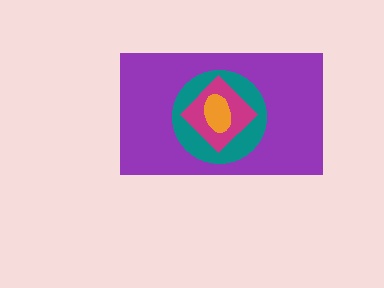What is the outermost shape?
The purple rectangle.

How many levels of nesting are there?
4.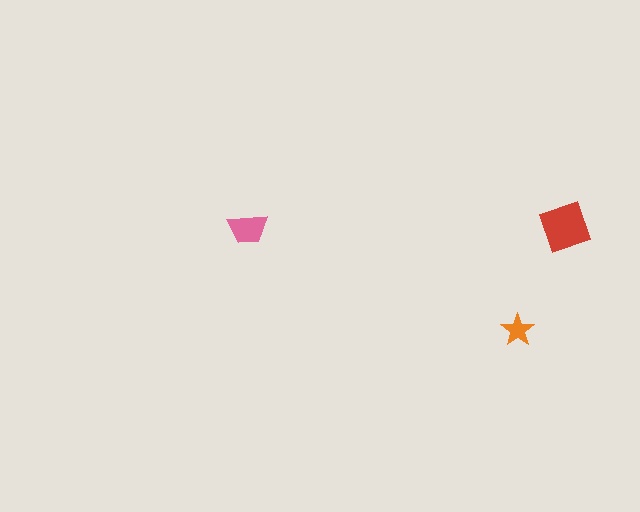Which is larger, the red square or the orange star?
The red square.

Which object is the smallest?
The orange star.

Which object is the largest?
The red square.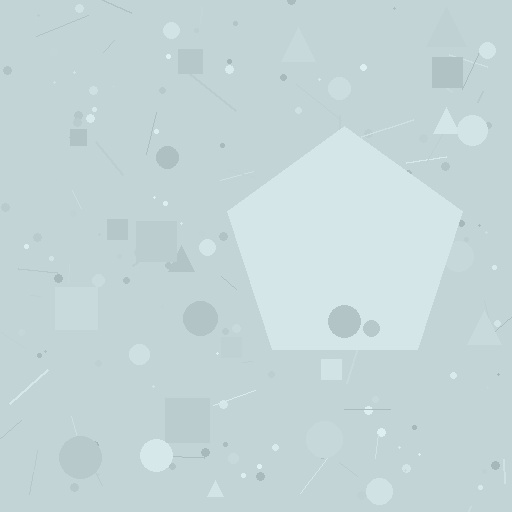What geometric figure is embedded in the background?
A pentagon is embedded in the background.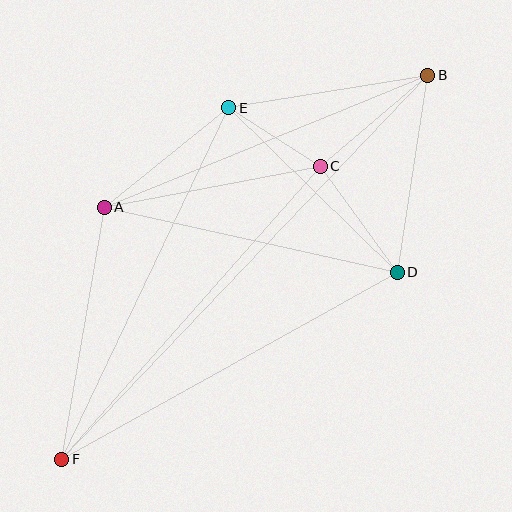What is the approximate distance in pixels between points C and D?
The distance between C and D is approximately 131 pixels.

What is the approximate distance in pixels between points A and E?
The distance between A and E is approximately 159 pixels.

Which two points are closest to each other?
Points C and E are closest to each other.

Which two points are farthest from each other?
Points B and F are farthest from each other.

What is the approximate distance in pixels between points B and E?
The distance between B and E is approximately 201 pixels.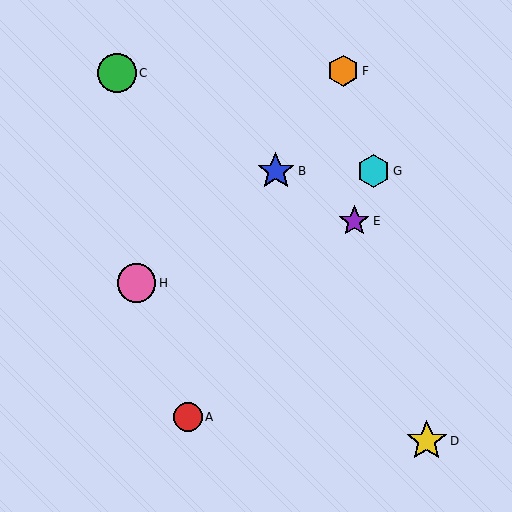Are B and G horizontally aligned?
Yes, both are at y≈171.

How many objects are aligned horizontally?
2 objects (B, G) are aligned horizontally.